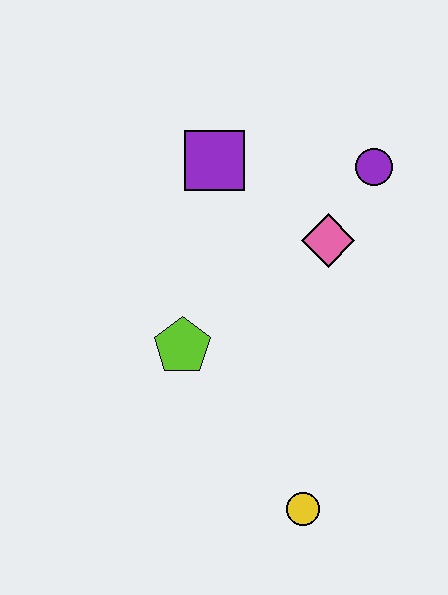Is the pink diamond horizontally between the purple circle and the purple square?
Yes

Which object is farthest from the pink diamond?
The yellow circle is farthest from the pink diamond.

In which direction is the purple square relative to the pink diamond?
The purple square is to the left of the pink diamond.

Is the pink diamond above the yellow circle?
Yes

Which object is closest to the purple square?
The pink diamond is closest to the purple square.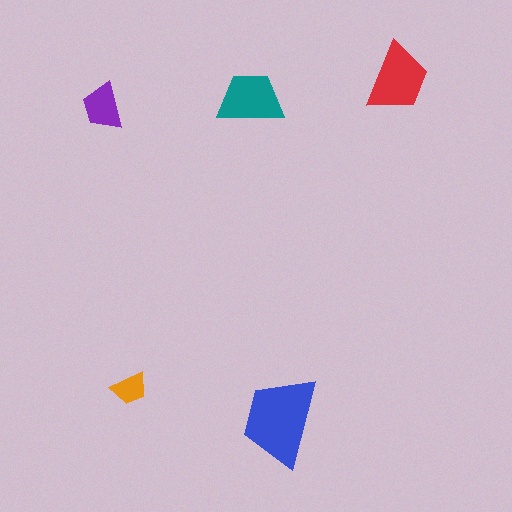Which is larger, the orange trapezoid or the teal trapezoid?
The teal one.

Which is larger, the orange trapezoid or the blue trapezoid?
The blue one.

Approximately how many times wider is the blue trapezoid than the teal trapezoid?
About 1.5 times wider.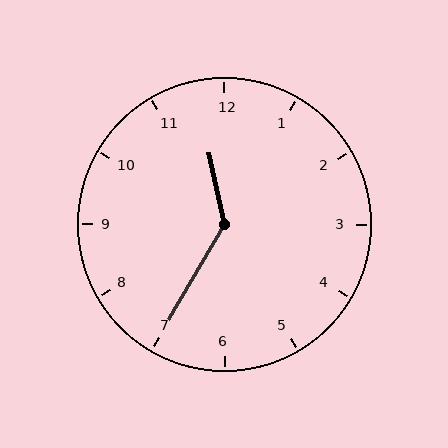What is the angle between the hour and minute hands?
Approximately 138 degrees.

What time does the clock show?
11:35.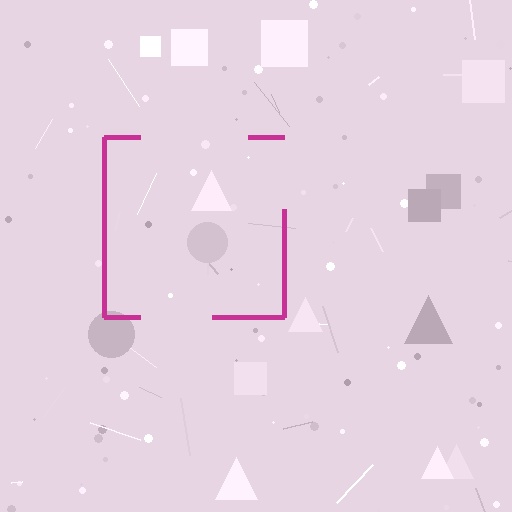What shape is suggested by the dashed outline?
The dashed outline suggests a square.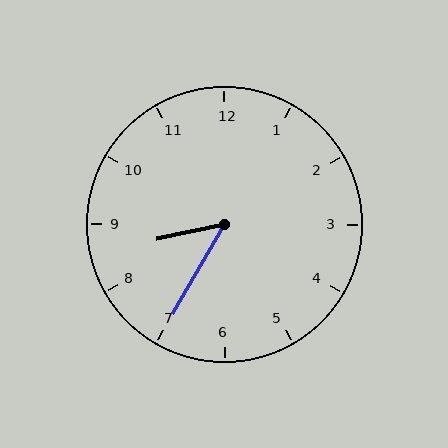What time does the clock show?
8:35.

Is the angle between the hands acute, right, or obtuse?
It is acute.